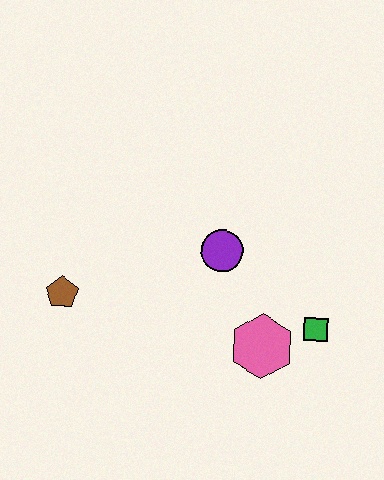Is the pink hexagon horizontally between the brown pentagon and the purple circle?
No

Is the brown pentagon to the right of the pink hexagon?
No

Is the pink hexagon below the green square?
Yes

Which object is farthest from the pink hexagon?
The brown pentagon is farthest from the pink hexagon.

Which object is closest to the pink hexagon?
The green square is closest to the pink hexagon.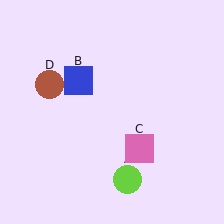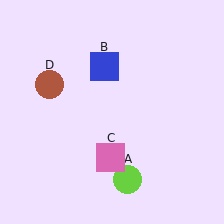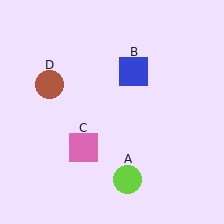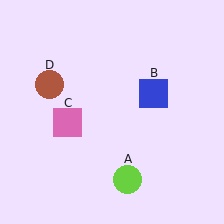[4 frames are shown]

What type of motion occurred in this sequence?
The blue square (object B), pink square (object C) rotated clockwise around the center of the scene.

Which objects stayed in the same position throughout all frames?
Lime circle (object A) and brown circle (object D) remained stationary.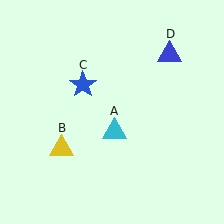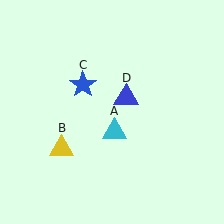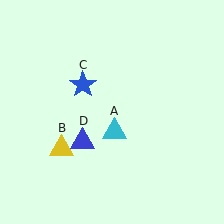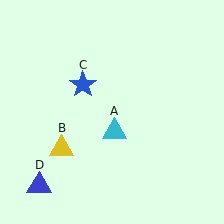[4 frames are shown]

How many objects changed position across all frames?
1 object changed position: blue triangle (object D).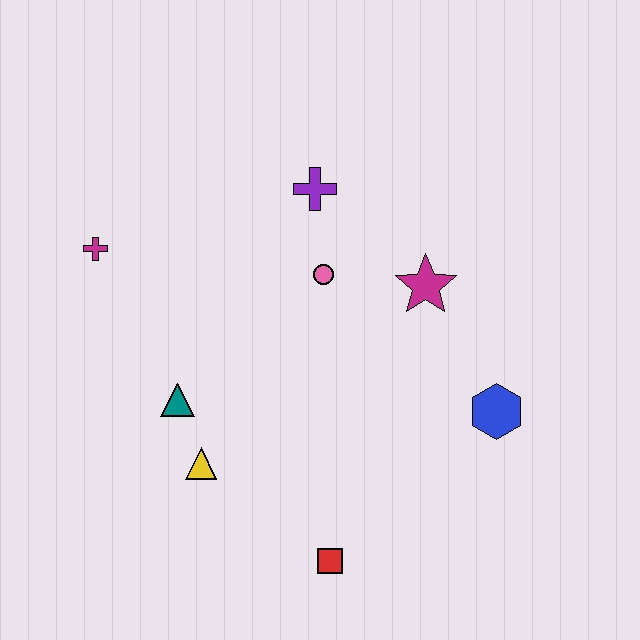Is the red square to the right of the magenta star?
No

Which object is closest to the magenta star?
The pink circle is closest to the magenta star.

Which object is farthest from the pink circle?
The red square is farthest from the pink circle.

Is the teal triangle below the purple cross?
Yes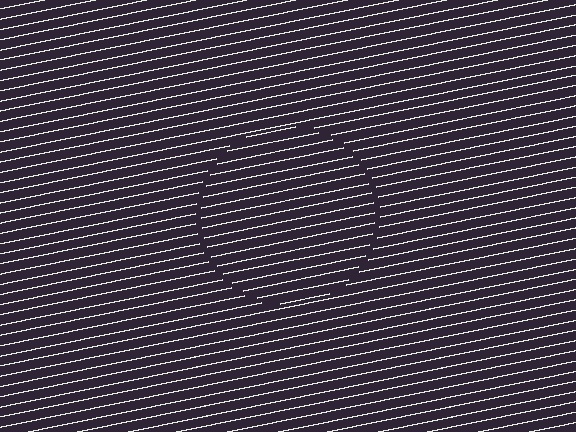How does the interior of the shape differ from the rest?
The interior of the shape contains the same grating, shifted by half a period — the contour is defined by the phase discontinuity where line-ends from the inner and outer gratings abut.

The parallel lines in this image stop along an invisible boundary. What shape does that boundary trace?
An illusory circle. The interior of the shape contains the same grating, shifted by half a period — the contour is defined by the phase discontinuity where line-ends from the inner and outer gratings abut.